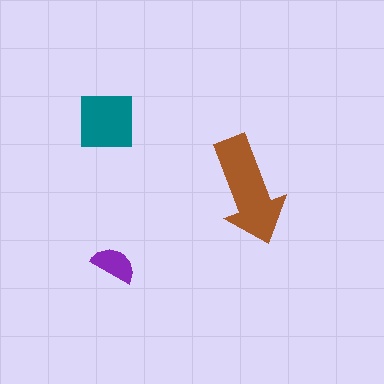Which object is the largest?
The brown arrow.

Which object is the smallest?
The purple semicircle.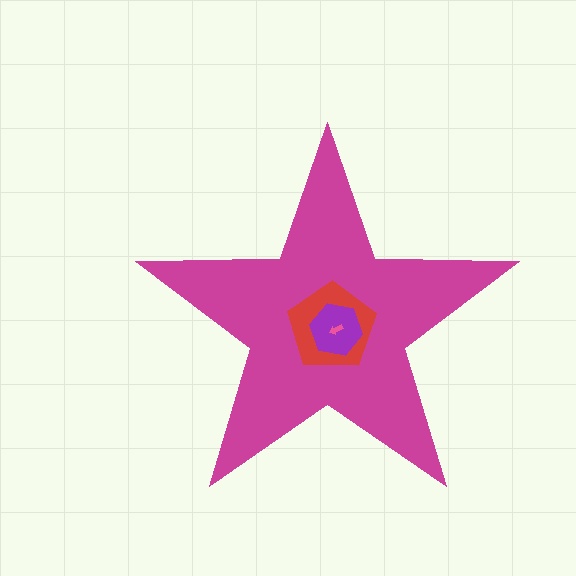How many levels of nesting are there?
4.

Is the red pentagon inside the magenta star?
Yes.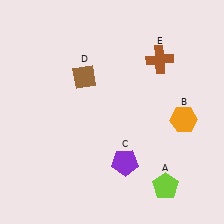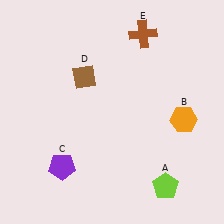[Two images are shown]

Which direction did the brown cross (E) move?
The brown cross (E) moved up.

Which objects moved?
The objects that moved are: the purple pentagon (C), the brown cross (E).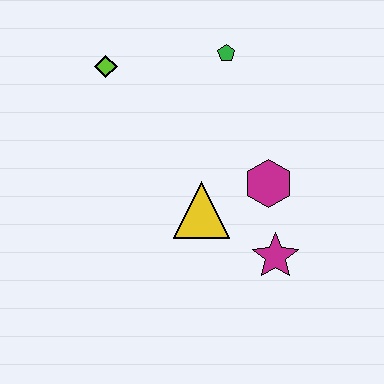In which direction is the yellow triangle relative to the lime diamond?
The yellow triangle is below the lime diamond.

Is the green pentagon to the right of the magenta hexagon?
No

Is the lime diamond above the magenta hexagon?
Yes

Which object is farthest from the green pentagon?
The magenta star is farthest from the green pentagon.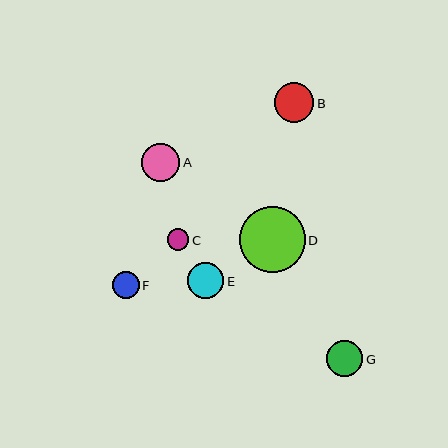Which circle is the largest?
Circle D is the largest with a size of approximately 66 pixels.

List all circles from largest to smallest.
From largest to smallest: D, B, A, G, E, F, C.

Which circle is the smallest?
Circle C is the smallest with a size of approximately 21 pixels.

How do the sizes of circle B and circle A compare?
Circle B and circle A are approximately the same size.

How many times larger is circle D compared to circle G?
Circle D is approximately 1.8 times the size of circle G.